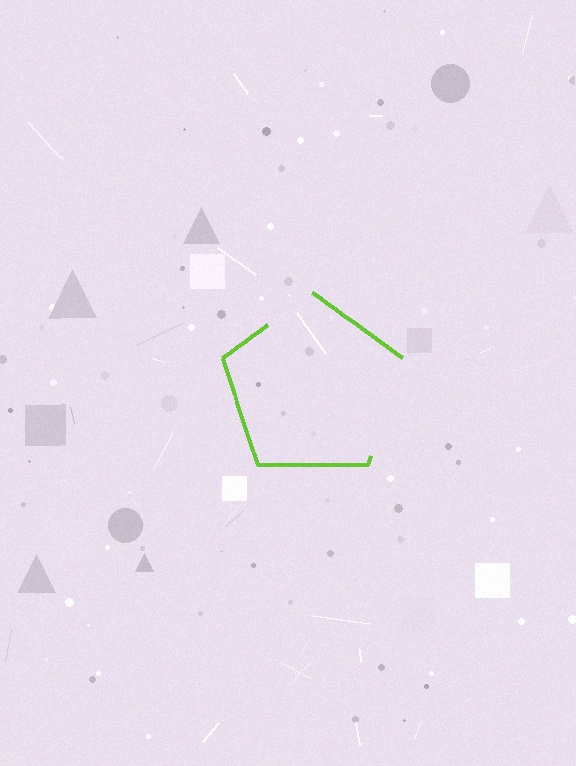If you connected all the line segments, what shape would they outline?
They would outline a pentagon.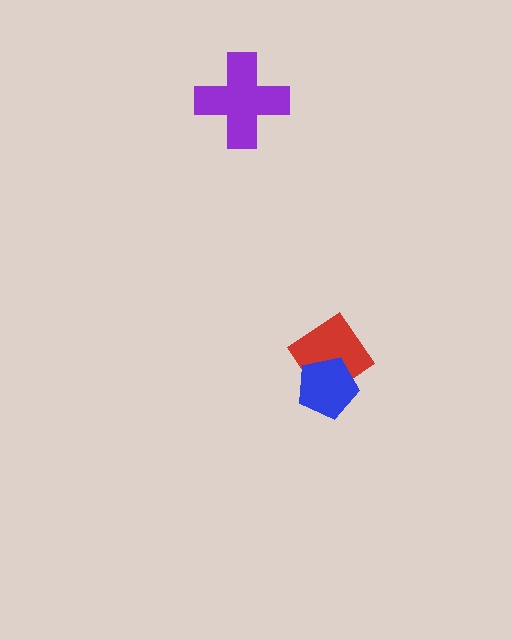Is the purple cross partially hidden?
No, no other shape covers it.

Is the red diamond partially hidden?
Yes, it is partially covered by another shape.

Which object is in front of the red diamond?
The blue pentagon is in front of the red diamond.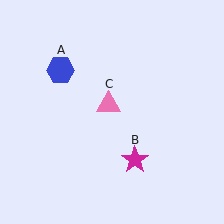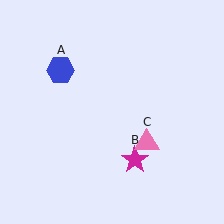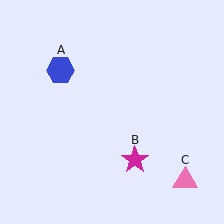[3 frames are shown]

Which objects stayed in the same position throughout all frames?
Blue hexagon (object A) and magenta star (object B) remained stationary.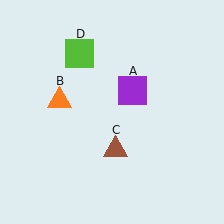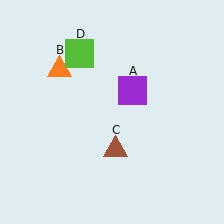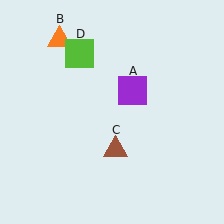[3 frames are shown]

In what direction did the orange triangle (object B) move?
The orange triangle (object B) moved up.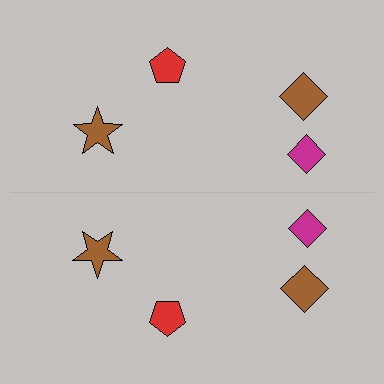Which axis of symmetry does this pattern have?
The pattern has a horizontal axis of symmetry running through the center of the image.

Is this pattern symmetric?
Yes, this pattern has bilateral (reflection) symmetry.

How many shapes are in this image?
There are 8 shapes in this image.